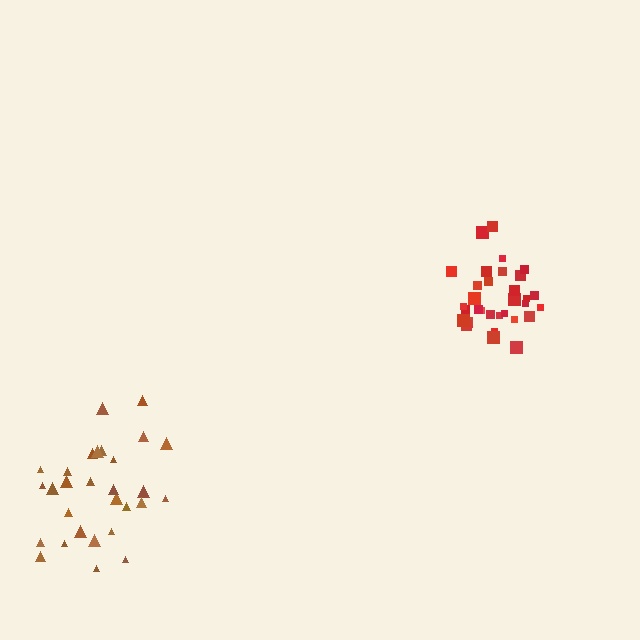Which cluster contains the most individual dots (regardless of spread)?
Red (33).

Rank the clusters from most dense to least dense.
red, brown.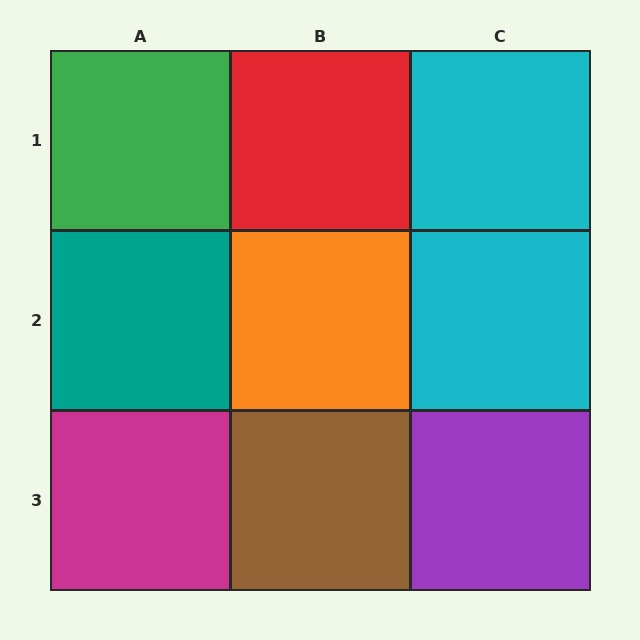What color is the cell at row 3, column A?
Magenta.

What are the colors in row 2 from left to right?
Teal, orange, cyan.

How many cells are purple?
1 cell is purple.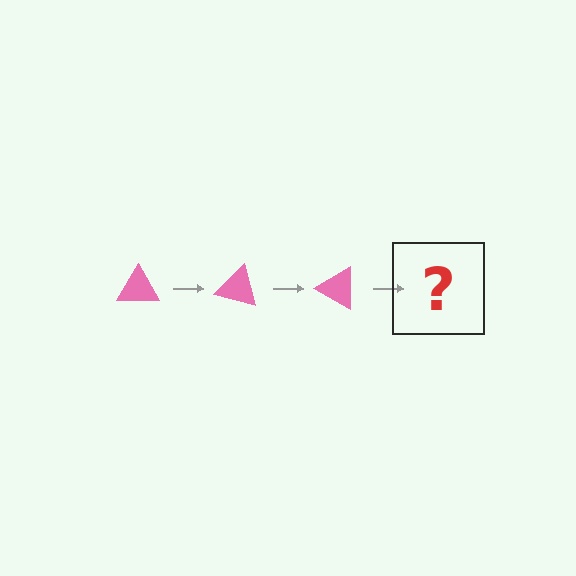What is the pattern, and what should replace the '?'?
The pattern is that the triangle rotates 15 degrees each step. The '?' should be a pink triangle rotated 45 degrees.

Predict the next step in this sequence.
The next step is a pink triangle rotated 45 degrees.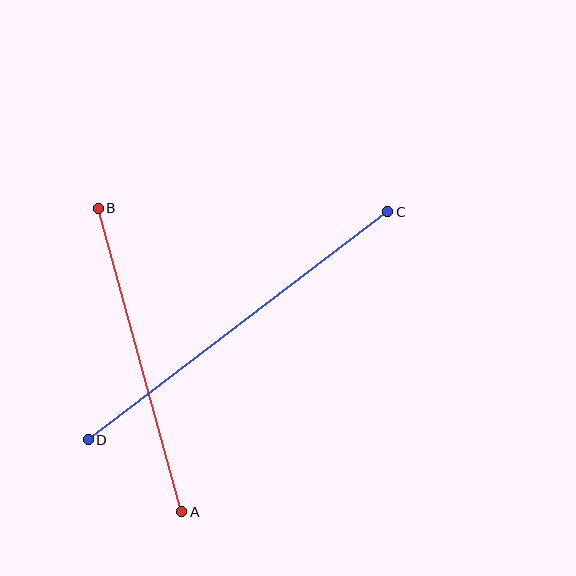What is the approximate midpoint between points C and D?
The midpoint is at approximately (238, 326) pixels.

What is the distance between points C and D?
The distance is approximately 376 pixels.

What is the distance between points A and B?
The distance is approximately 315 pixels.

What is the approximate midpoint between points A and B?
The midpoint is at approximately (140, 360) pixels.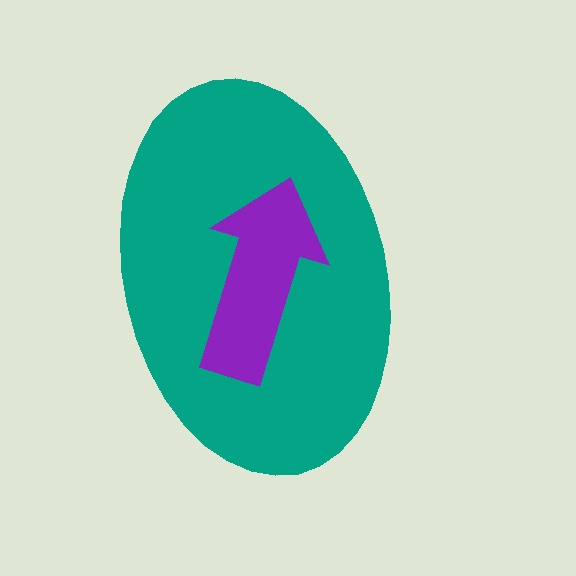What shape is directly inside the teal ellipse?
The purple arrow.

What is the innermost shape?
The purple arrow.